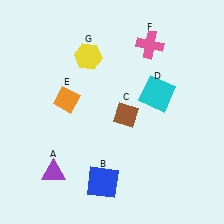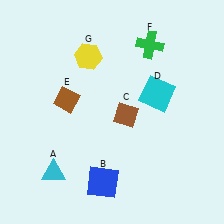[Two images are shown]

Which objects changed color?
A changed from purple to cyan. E changed from orange to brown. F changed from pink to green.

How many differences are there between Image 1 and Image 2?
There are 3 differences between the two images.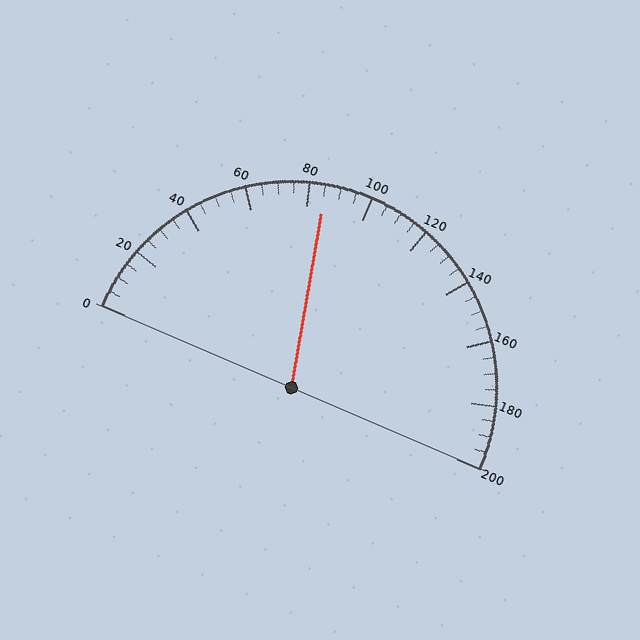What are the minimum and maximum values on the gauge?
The gauge ranges from 0 to 200.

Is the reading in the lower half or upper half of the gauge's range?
The reading is in the lower half of the range (0 to 200).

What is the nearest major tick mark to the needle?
The nearest major tick mark is 80.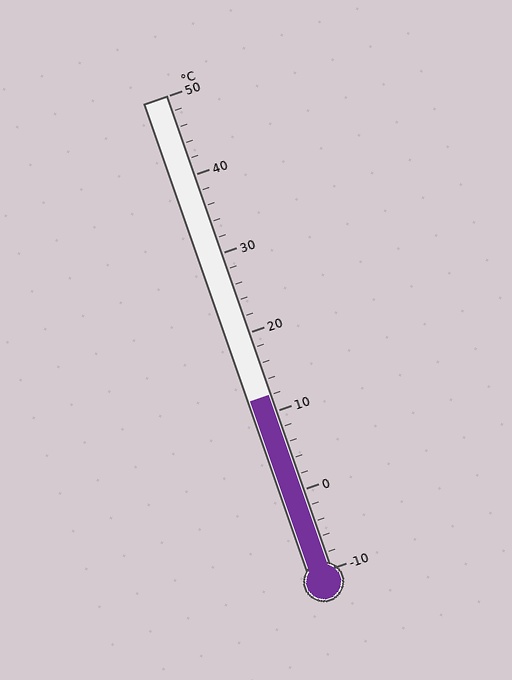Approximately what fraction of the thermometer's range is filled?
The thermometer is filled to approximately 35% of its range.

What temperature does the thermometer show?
The thermometer shows approximately 12°C.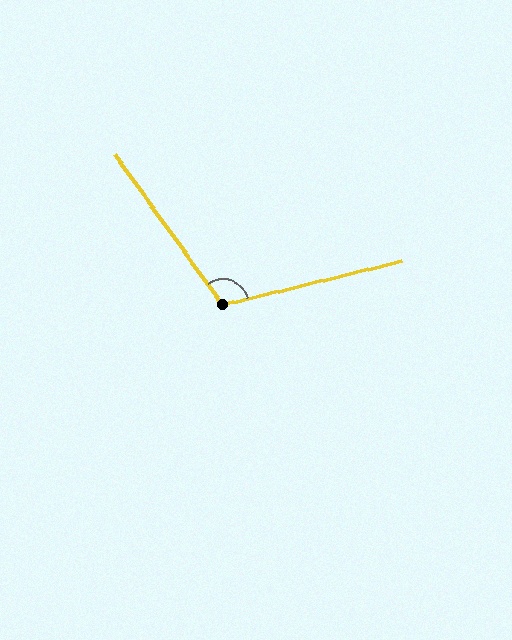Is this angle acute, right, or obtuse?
It is obtuse.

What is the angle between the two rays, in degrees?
Approximately 112 degrees.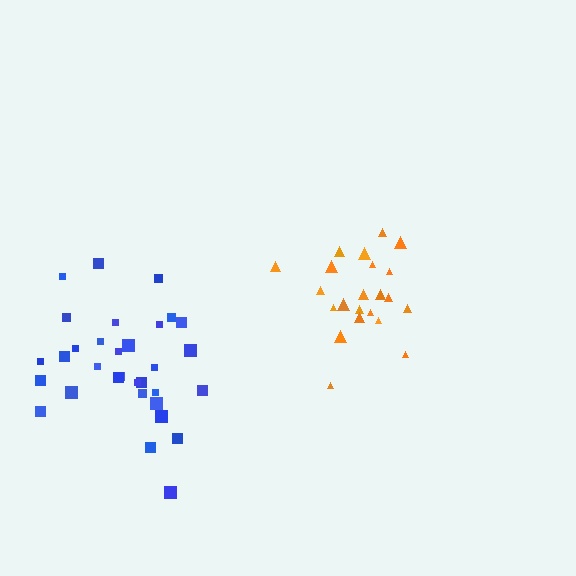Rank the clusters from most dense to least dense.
orange, blue.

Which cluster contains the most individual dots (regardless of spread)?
Blue (32).